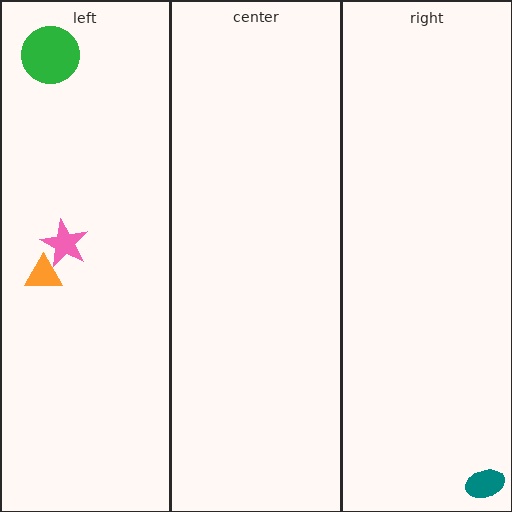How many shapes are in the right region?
1.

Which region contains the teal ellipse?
The right region.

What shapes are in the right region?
The teal ellipse.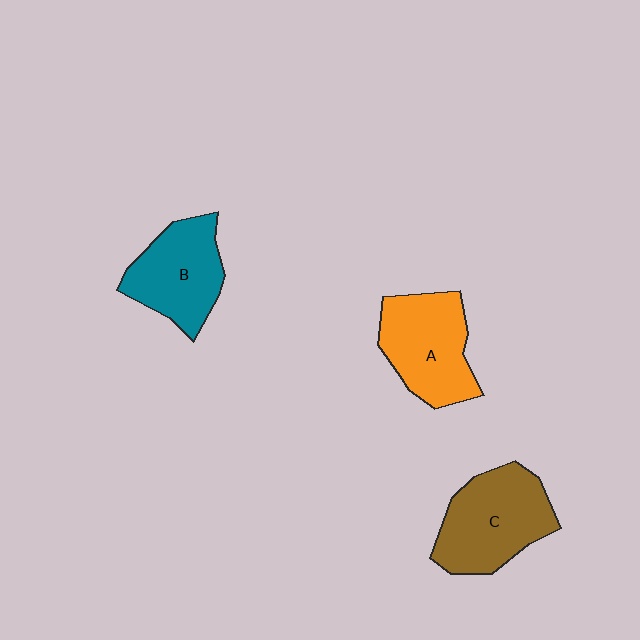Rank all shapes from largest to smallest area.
From largest to smallest: C (brown), A (orange), B (teal).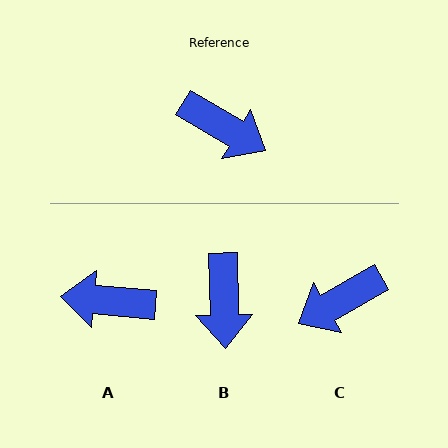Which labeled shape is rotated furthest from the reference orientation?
A, about 155 degrees away.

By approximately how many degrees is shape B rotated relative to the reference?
Approximately 58 degrees clockwise.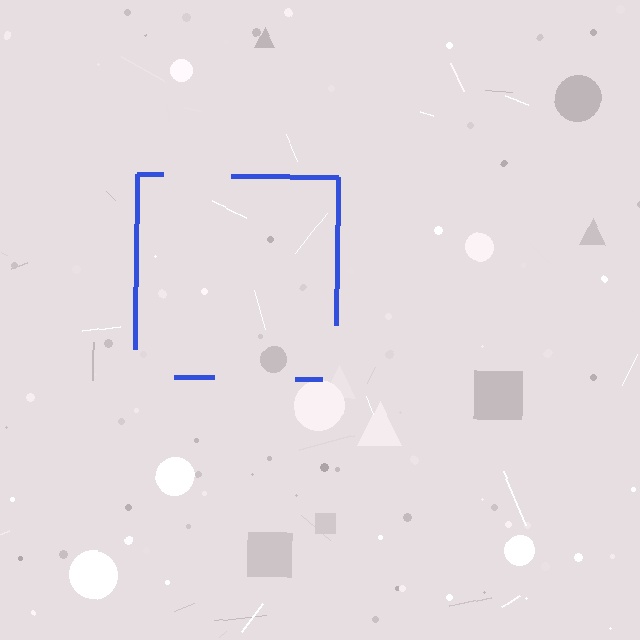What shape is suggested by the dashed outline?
The dashed outline suggests a square.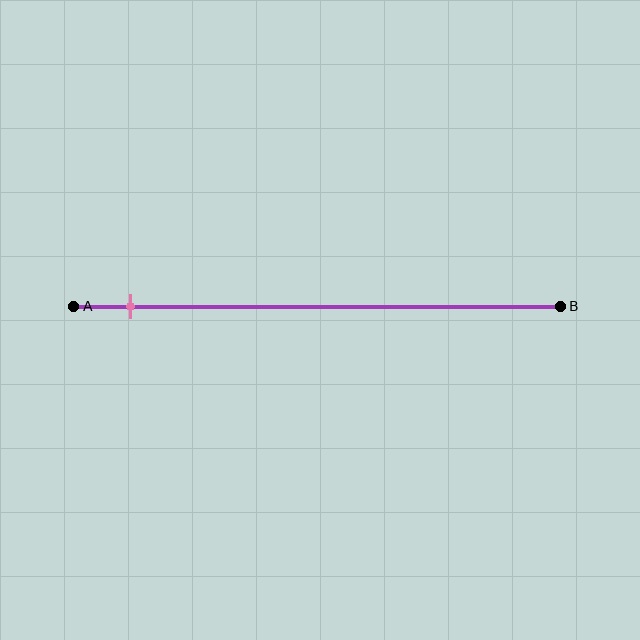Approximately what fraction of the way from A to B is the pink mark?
The pink mark is approximately 10% of the way from A to B.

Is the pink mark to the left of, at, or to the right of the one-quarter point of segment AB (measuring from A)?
The pink mark is to the left of the one-quarter point of segment AB.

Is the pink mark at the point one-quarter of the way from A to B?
No, the mark is at about 10% from A, not at the 25% one-quarter point.